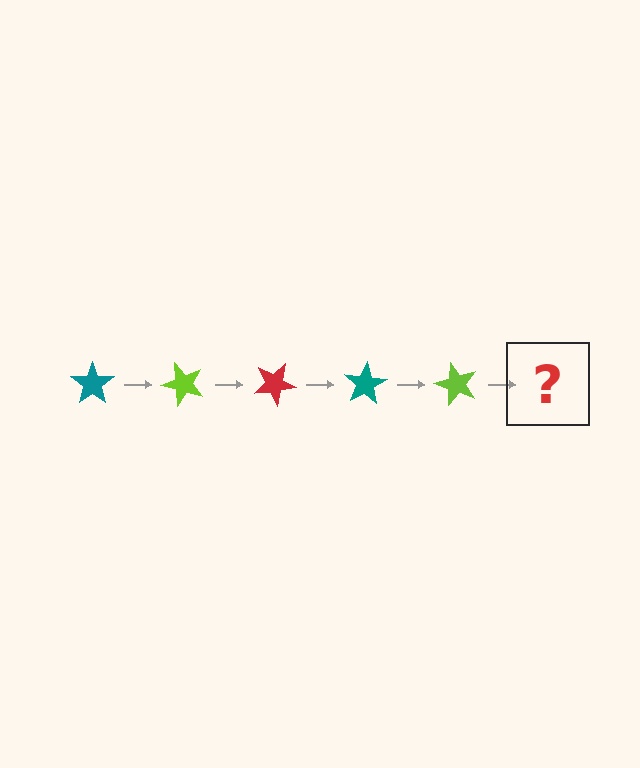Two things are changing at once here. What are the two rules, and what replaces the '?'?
The two rules are that it rotates 50 degrees each step and the color cycles through teal, lime, and red. The '?' should be a red star, rotated 250 degrees from the start.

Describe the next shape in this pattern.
It should be a red star, rotated 250 degrees from the start.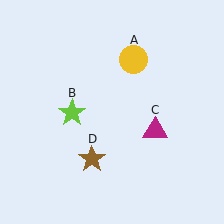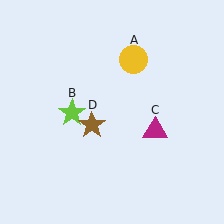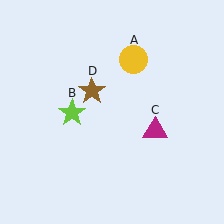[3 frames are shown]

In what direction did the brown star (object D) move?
The brown star (object D) moved up.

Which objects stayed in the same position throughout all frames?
Yellow circle (object A) and lime star (object B) and magenta triangle (object C) remained stationary.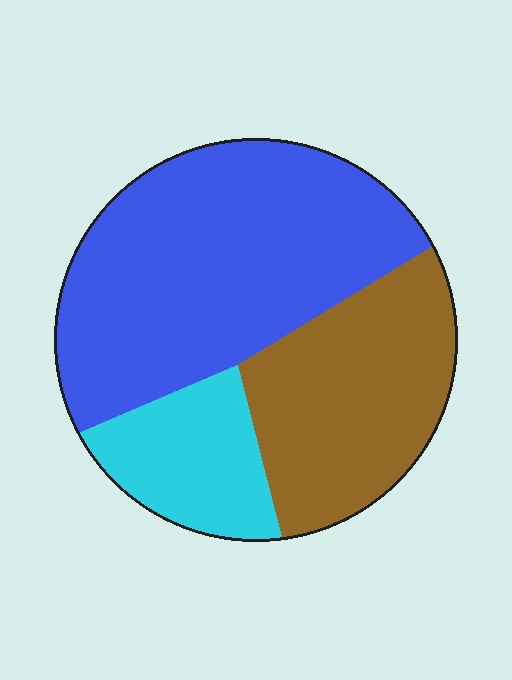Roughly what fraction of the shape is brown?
Brown covers 31% of the shape.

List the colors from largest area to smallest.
From largest to smallest: blue, brown, cyan.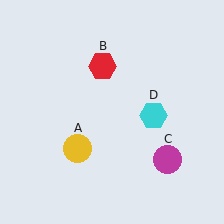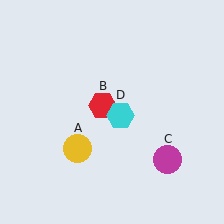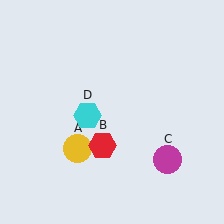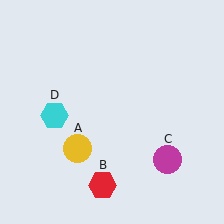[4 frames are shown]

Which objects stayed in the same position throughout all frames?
Yellow circle (object A) and magenta circle (object C) remained stationary.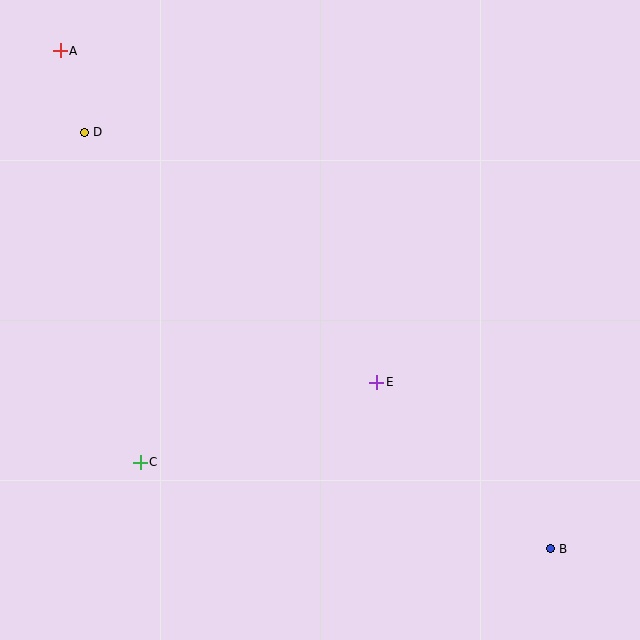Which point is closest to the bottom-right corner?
Point B is closest to the bottom-right corner.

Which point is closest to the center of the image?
Point E at (377, 382) is closest to the center.